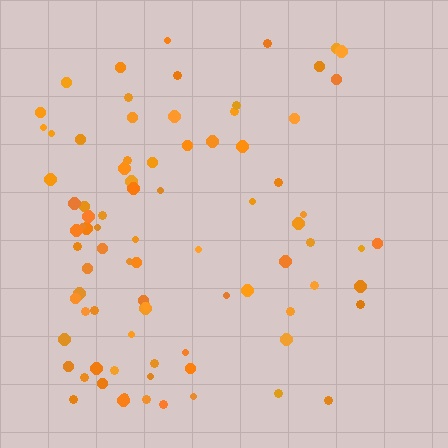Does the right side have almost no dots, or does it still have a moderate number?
Still a moderate number, just noticeably fewer than the left.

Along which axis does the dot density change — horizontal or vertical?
Horizontal.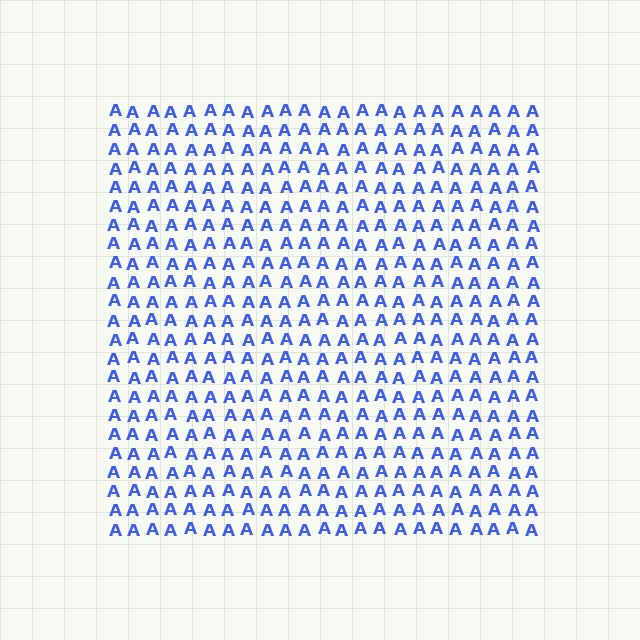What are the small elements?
The small elements are letter A's.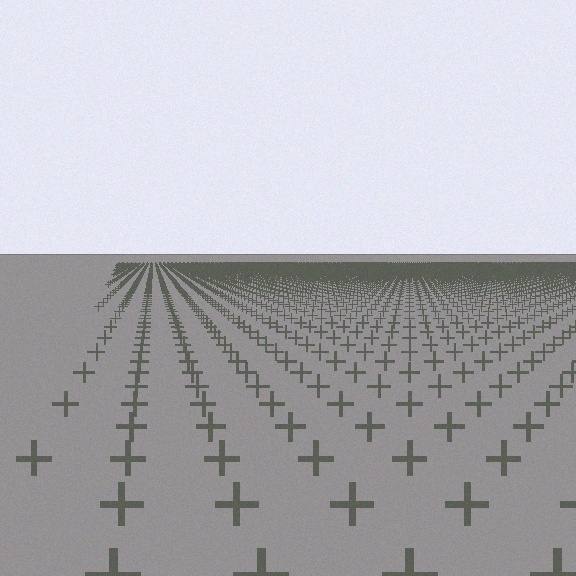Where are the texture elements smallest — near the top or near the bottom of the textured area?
Near the top.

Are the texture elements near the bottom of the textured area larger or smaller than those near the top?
Larger. Near the bottom, elements are closer to the viewer and appear at a bigger on-screen size.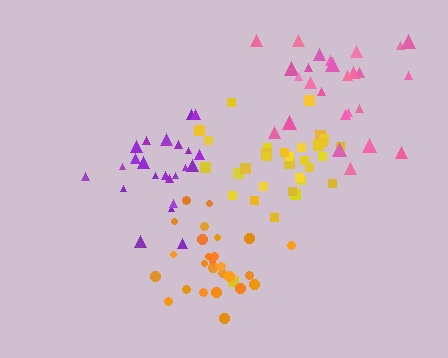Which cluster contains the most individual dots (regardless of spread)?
Yellow (32).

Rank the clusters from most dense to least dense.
purple, orange, yellow, pink.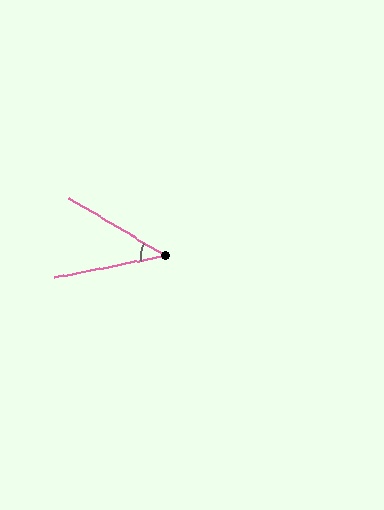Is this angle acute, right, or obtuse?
It is acute.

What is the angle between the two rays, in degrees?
Approximately 42 degrees.